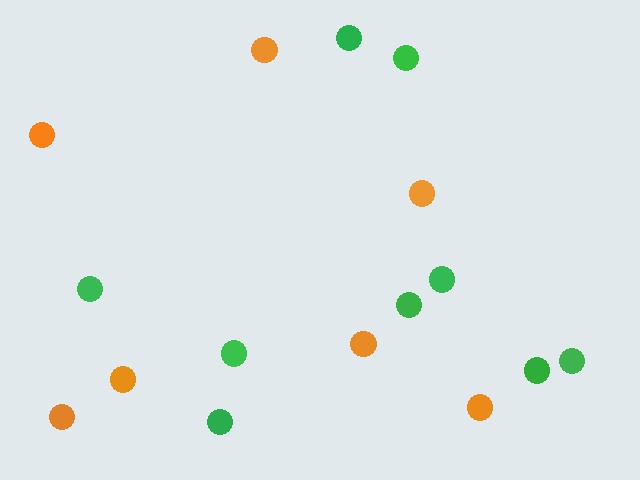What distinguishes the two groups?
There are 2 groups: one group of green circles (9) and one group of orange circles (7).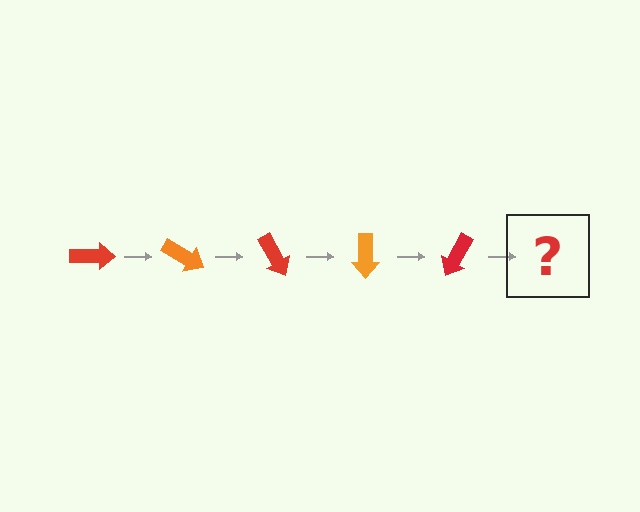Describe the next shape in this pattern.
It should be an orange arrow, rotated 150 degrees from the start.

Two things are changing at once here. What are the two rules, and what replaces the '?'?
The two rules are that it rotates 30 degrees each step and the color cycles through red and orange. The '?' should be an orange arrow, rotated 150 degrees from the start.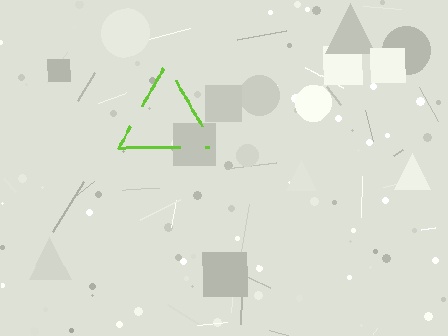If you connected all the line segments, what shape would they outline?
They would outline a triangle.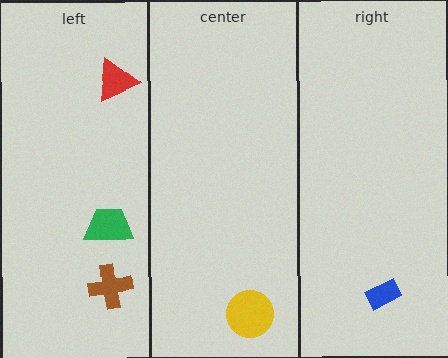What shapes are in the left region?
The brown cross, the red triangle, the green trapezoid.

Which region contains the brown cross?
The left region.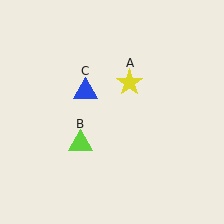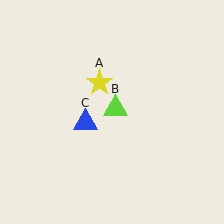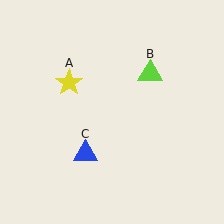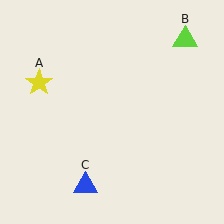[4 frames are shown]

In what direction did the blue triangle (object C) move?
The blue triangle (object C) moved down.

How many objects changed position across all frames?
3 objects changed position: yellow star (object A), lime triangle (object B), blue triangle (object C).